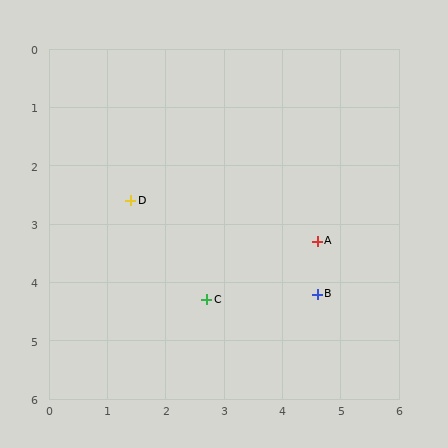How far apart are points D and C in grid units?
Points D and C are about 2.1 grid units apart.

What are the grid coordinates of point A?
Point A is at approximately (4.6, 3.3).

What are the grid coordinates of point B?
Point B is at approximately (4.6, 4.2).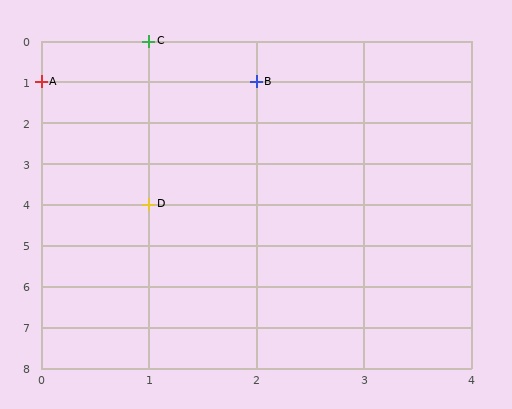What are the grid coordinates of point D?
Point D is at grid coordinates (1, 4).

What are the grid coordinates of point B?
Point B is at grid coordinates (2, 1).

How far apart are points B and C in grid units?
Points B and C are 1 column and 1 row apart (about 1.4 grid units diagonally).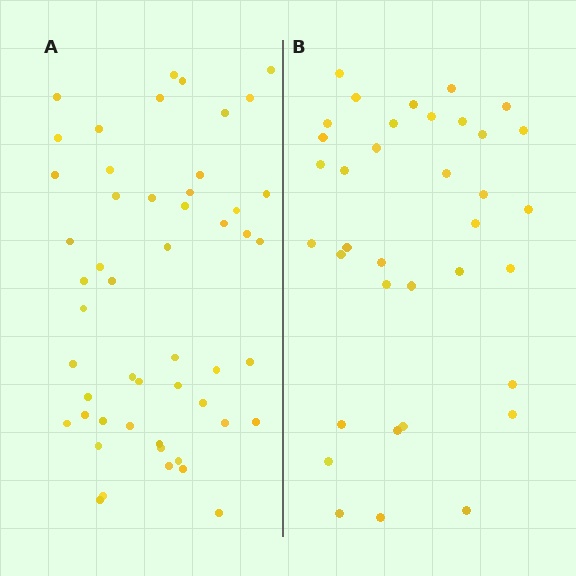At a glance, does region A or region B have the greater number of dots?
Region A (the left region) has more dots.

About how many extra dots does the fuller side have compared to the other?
Region A has approximately 15 more dots than region B.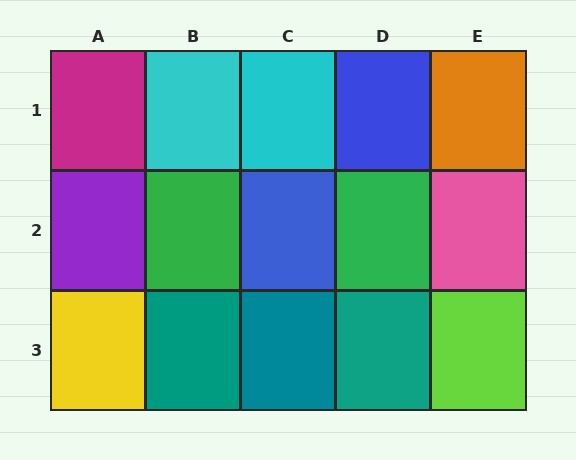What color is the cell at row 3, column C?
Teal.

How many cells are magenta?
1 cell is magenta.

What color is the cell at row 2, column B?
Green.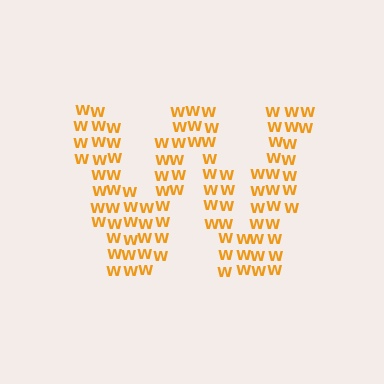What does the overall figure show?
The overall figure shows the letter W.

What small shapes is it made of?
It is made of small letter W's.